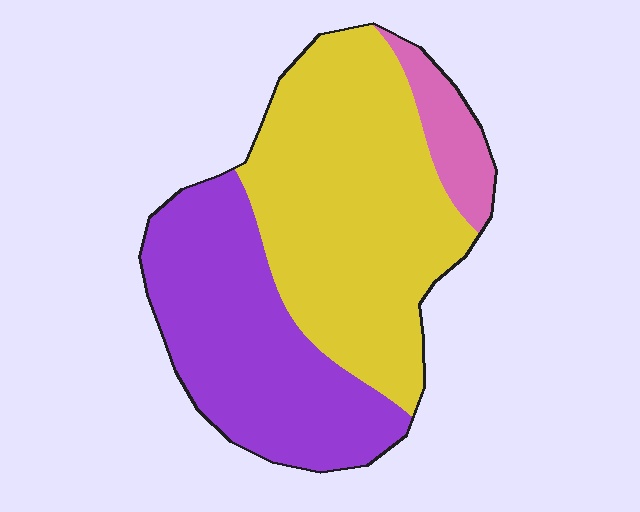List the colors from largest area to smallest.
From largest to smallest: yellow, purple, pink.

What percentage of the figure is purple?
Purple covers about 40% of the figure.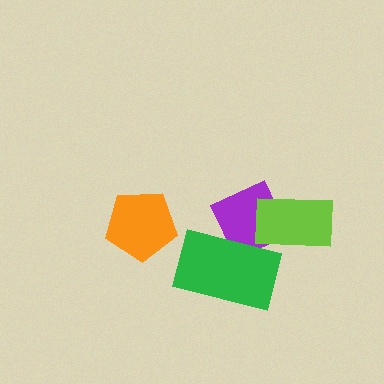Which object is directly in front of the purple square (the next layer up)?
The lime rectangle is directly in front of the purple square.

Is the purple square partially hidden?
Yes, it is partially covered by another shape.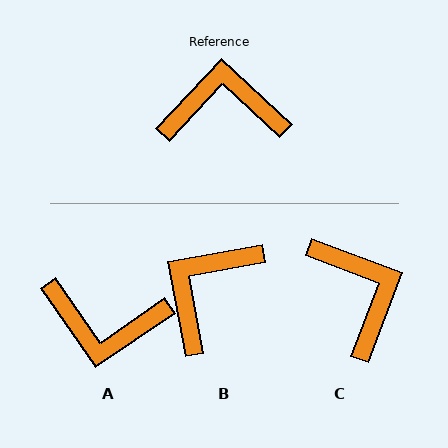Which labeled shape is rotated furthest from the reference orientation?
A, about 168 degrees away.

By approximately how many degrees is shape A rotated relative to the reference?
Approximately 168 degrees counter-clockwise.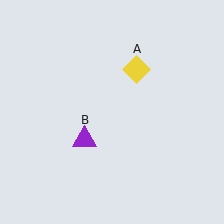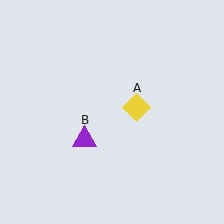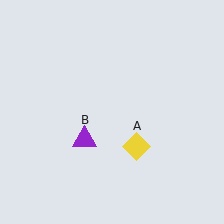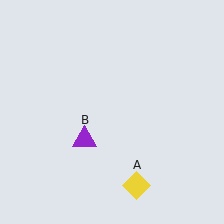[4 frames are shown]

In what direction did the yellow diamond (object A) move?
The yellow diamond (object A) moved down.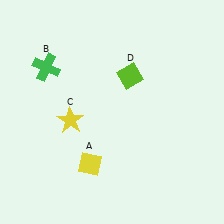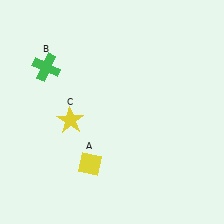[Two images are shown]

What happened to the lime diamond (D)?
The lime diamond (D) was removed in Image 2. It was in the top-right area of Image 1.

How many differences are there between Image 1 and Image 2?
There is 1 difference between the two images.